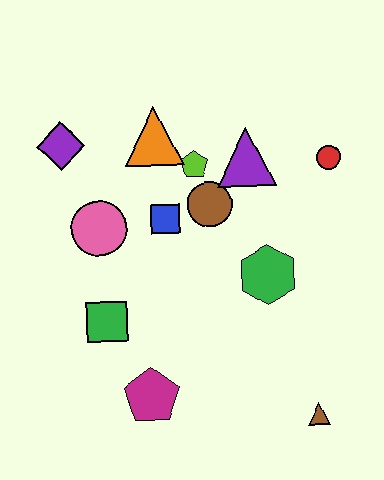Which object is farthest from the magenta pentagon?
The red circle is farthest from the magenta pentagon.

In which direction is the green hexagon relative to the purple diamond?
The green hexagon is to the right of the purple diamond.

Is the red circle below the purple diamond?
Yes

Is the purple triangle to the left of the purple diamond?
No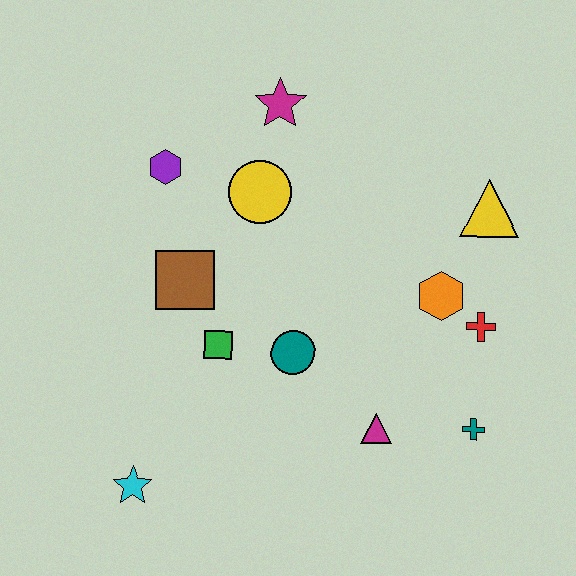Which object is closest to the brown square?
The green square is closest to the brown square.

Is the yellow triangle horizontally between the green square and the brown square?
No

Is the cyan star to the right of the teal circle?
No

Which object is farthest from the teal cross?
The purple hexagon is farthest from the teal cross.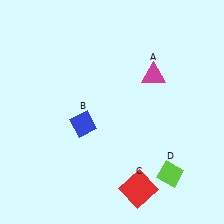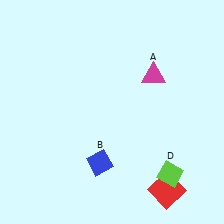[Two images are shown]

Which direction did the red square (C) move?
The red square (C) moved right.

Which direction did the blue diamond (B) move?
The blue diamond (B) moved down.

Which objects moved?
The objects that moved are: the blue diamond (B), the red square (C).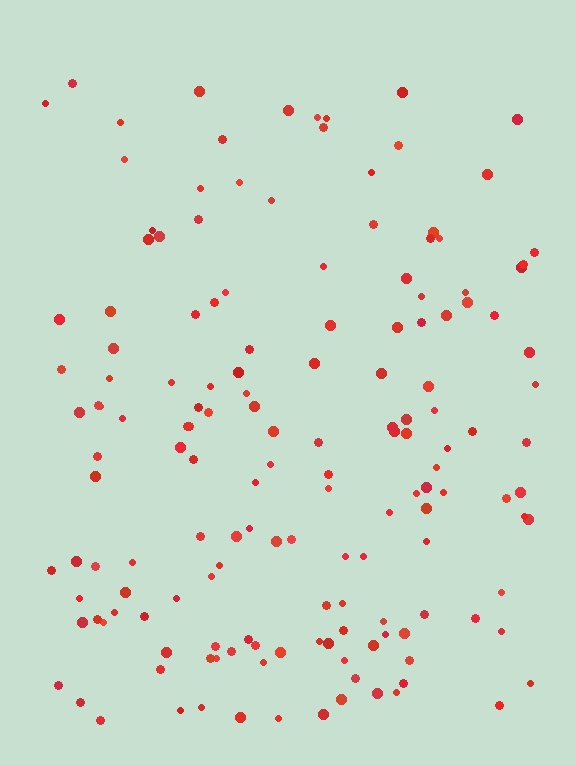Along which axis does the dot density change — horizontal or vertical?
Vertical.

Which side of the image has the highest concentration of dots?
The bottom.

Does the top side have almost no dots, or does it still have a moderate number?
Still a moderate number, just noticeably fewer than the bottom.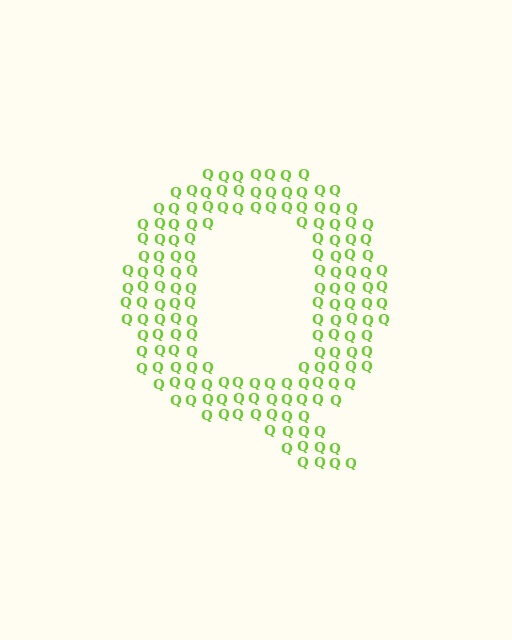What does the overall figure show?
The overall figure shows the letter Q.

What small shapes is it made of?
It is made of small letter Q's.